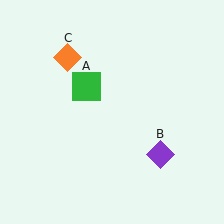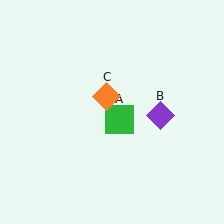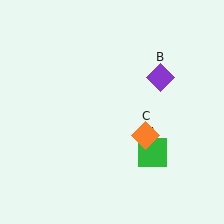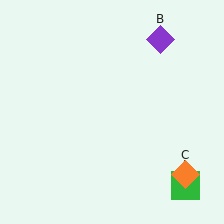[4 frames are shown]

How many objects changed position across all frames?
3 objects changed position: green square (object A), purple diamond (object B), orange diamond (object C).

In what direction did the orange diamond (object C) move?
The orange diamond (object C) moved down and to the right.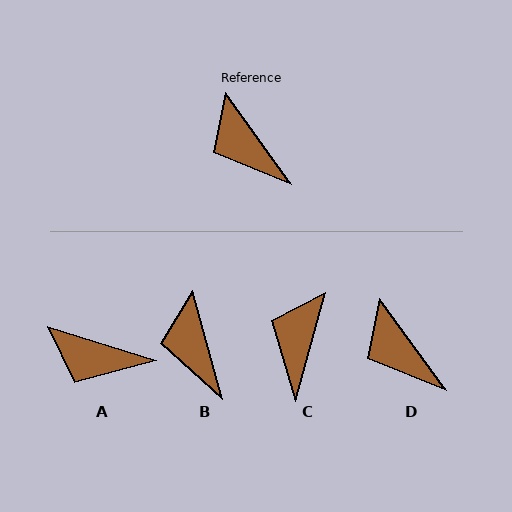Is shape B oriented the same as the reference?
No, it is off by about 20 degrees.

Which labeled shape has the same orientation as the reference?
D.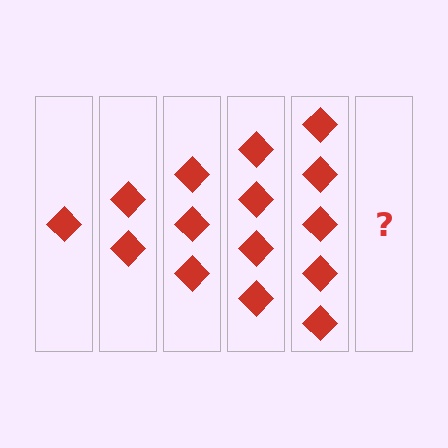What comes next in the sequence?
The next element should be 6 diamonds.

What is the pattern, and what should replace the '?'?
The pattern is that each step adds one more diamond. The '?' should be 6 diamonds.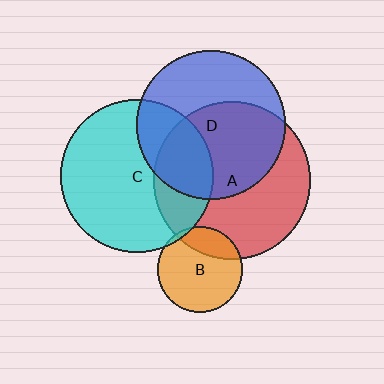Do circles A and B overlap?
Yes.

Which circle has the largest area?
Circle A (red).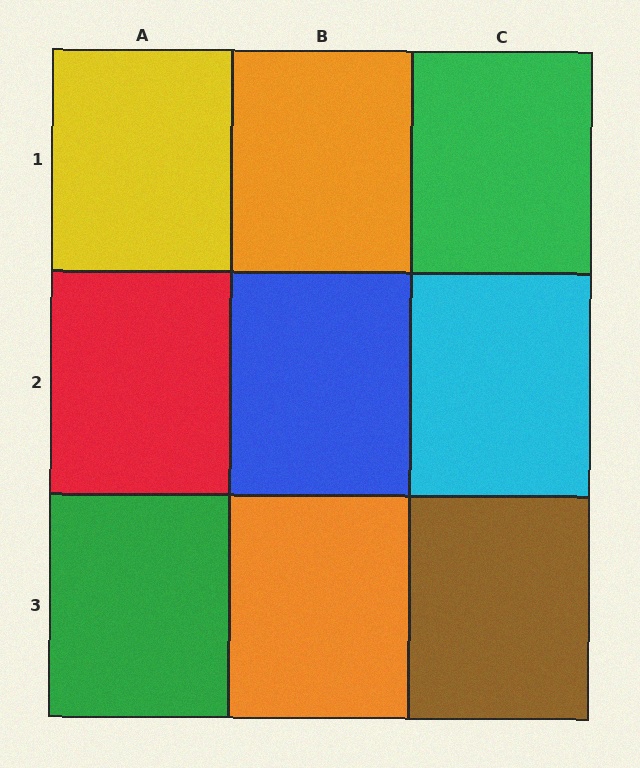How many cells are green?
2 cells are green.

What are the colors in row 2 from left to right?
Red, blue, cyan.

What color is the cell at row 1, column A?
Yellow.